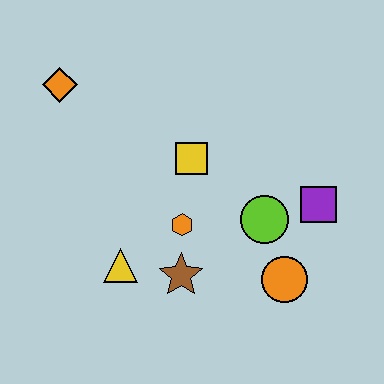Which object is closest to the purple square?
The lime circle is closest to the purple square.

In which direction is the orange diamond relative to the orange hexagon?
The orange diamond is above the orange hexagon.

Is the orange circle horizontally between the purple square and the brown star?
Yes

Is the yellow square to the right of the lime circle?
No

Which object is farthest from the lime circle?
The orange diamond is farthest from the lime circle.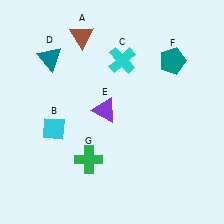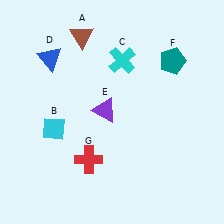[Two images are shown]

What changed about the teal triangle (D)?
In Image 1, D is teal. In Image 2, it changed to blue.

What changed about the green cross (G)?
In Image 1, G is green. In Image 2, it changed to red.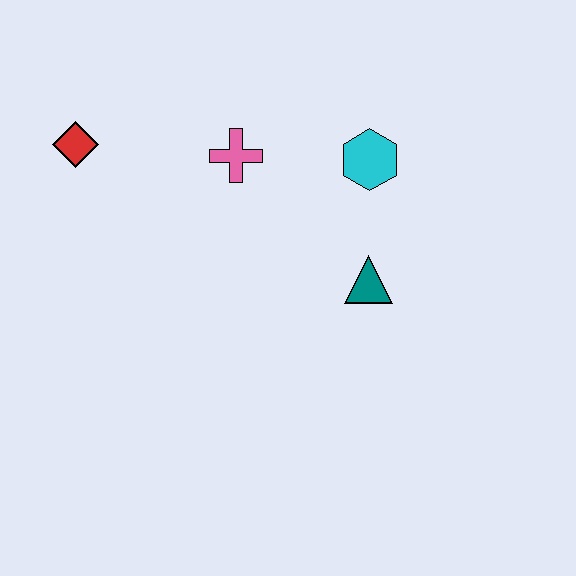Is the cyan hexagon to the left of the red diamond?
No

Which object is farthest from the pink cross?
The teal triangle is farthest from the pink cross.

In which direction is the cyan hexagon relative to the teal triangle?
The cyan hexagon is above the teal triangle.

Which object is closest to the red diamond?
The pink cross is closest to the red diamond.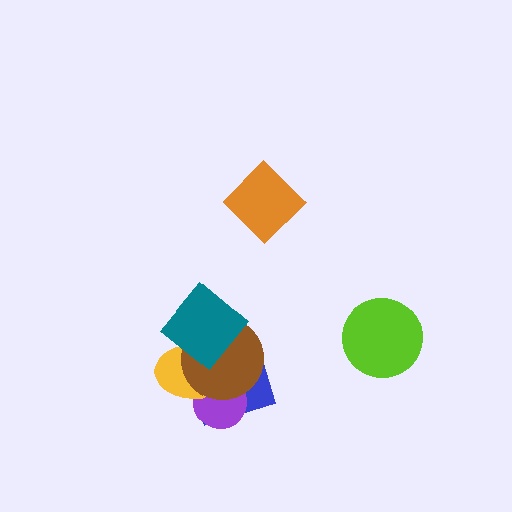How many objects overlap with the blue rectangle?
4 objects overlap with the blue rectangle.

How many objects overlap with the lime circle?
0 objects overlap with the lime circle.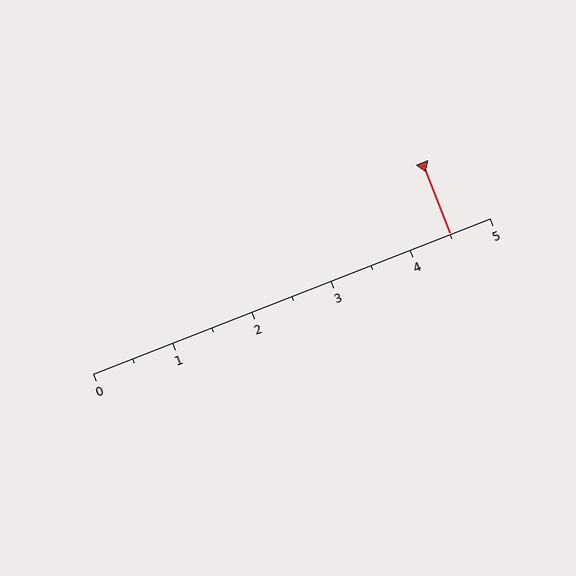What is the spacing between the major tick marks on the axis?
The major ticks are spaced 1 apart.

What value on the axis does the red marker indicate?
The marker indicates approximately 4.5.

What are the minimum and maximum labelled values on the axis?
The axis runs from 0 to 5.